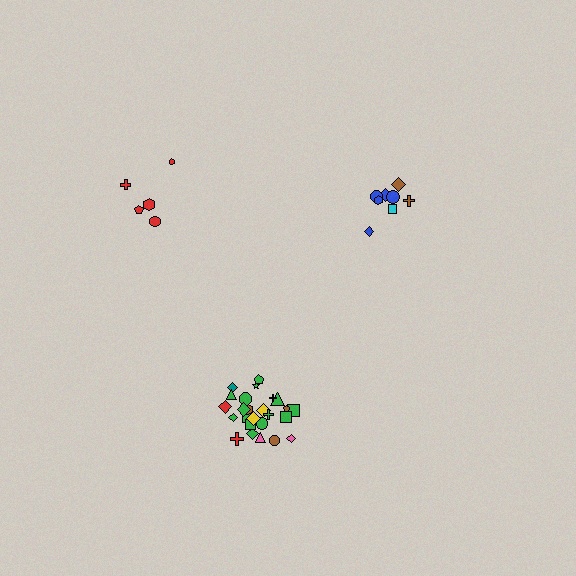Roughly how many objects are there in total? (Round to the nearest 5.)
Roughly 40 objects in total.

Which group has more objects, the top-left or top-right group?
The top-right group.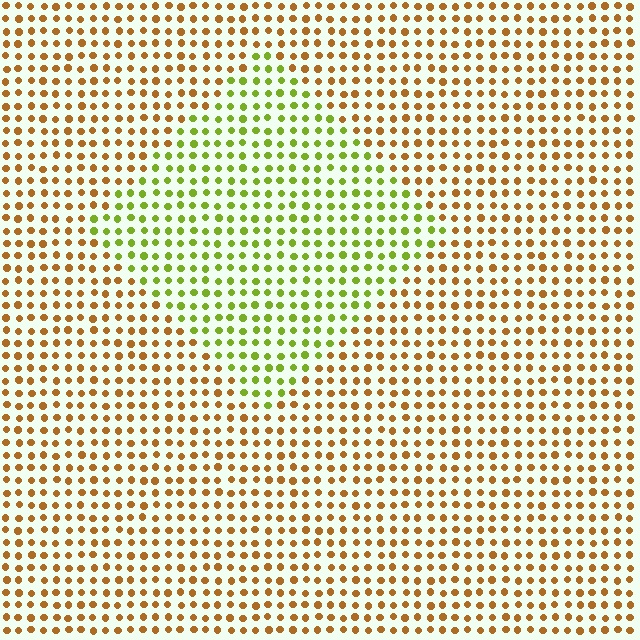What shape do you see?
I see a diamond.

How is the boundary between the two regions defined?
The boundary is defined purely by a slight shift in hue (about 52 degrees). Spacing, size, and orientation are identical on both sides.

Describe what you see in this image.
The image is filled with small brown elements in a uniform arrangement. A diamond-shaped region is visible where the elements are tinted to a slightly different hue, forming a subtle color boundary.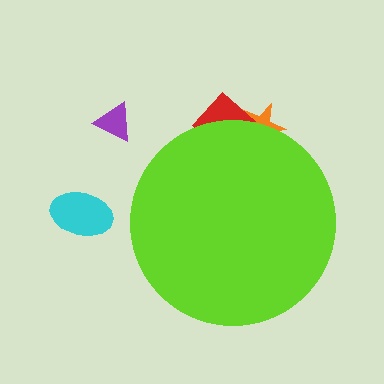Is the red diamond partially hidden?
Yes, the red diamond is partially hidden behind the lime circle.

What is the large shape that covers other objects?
A lime circle.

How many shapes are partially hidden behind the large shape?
2 shapes are partially hidden.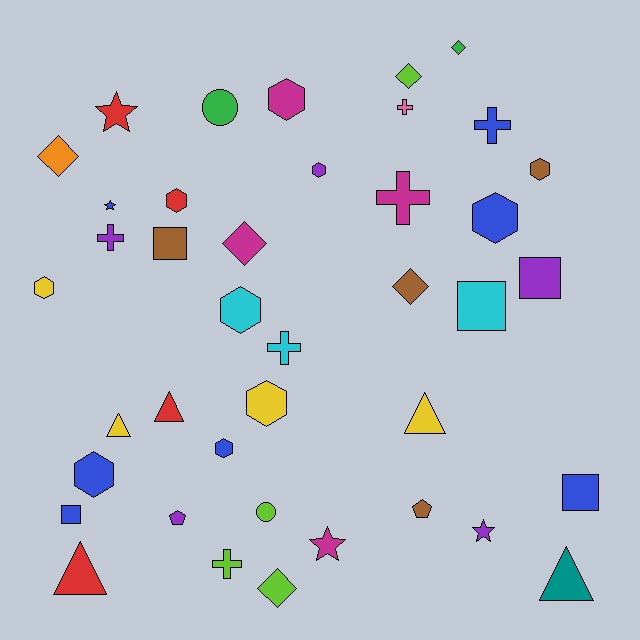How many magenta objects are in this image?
There are 4 magenta objects.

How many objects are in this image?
There are 40 objects.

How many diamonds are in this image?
There are 6 diamonds.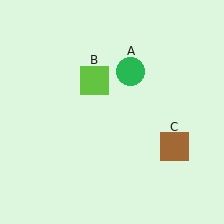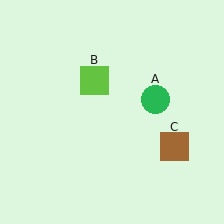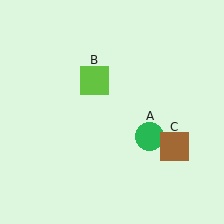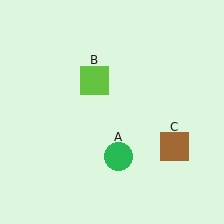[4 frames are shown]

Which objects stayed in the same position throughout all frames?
Lime square (object B) and brown square (object C) remained stationary.